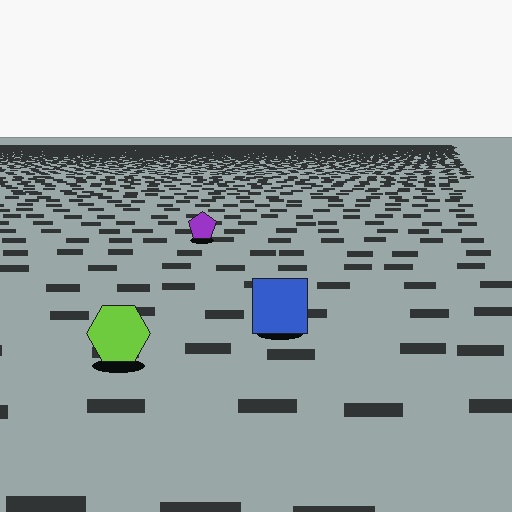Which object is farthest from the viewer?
The purple pentagon is farthest from the viewer. It appears smaller and the ground texture around it is denser.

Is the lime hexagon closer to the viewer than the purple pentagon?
Yes. The lime hexagon is closer — you can tell from the texture gradient: the ground texture is coarser near it.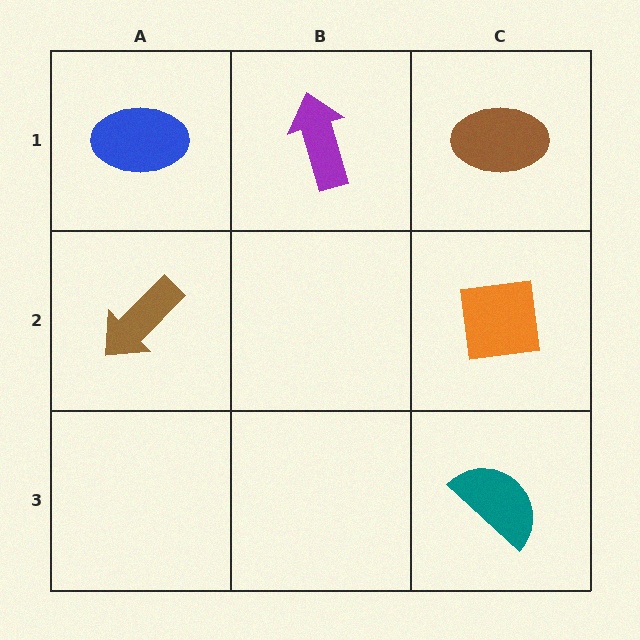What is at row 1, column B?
A purple arrow.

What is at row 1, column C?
A brown ellipse.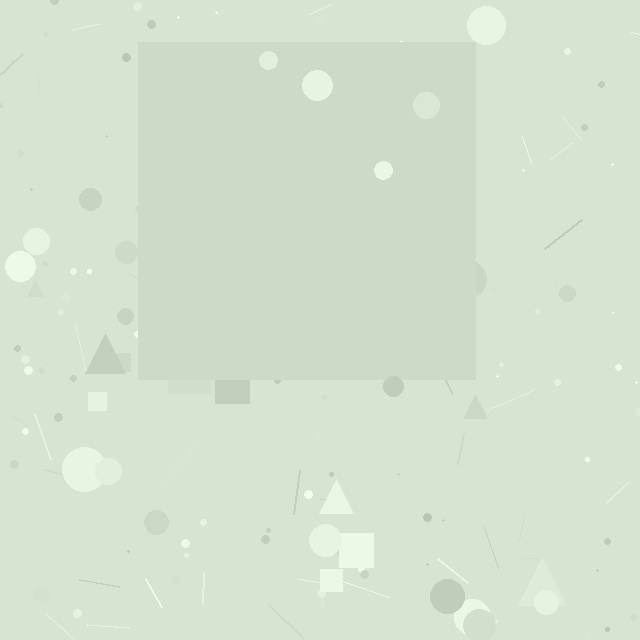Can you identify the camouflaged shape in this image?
The camouflaged shape is a square.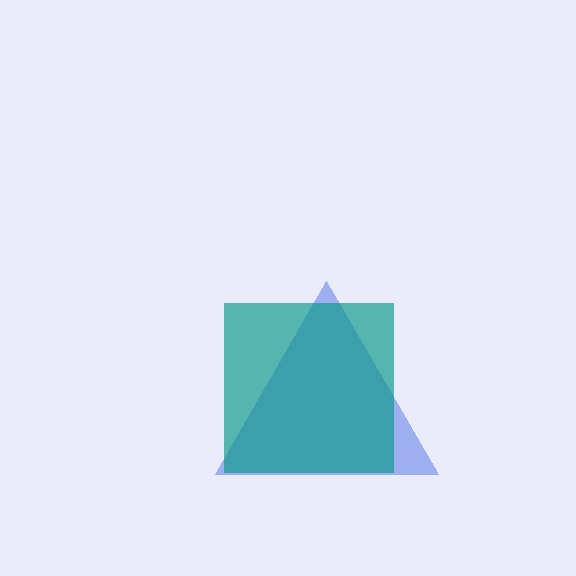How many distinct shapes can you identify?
There are 2 distinct shapes: a blue triangle, a teal square.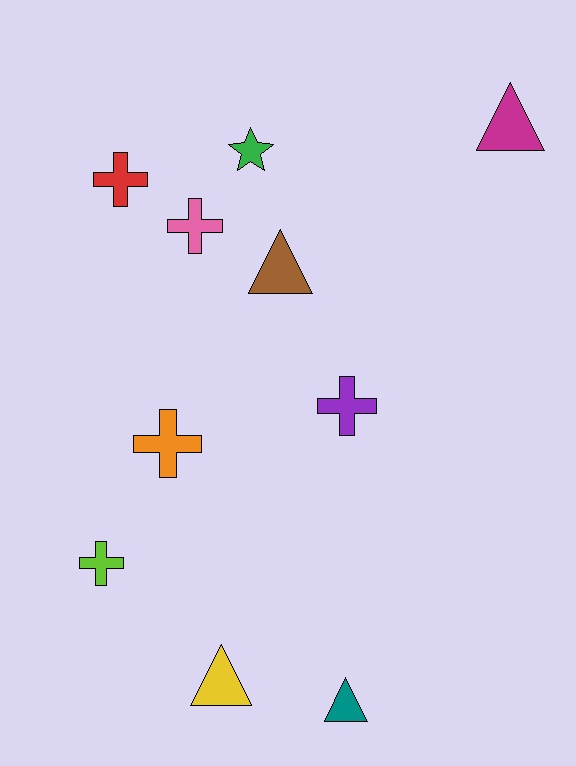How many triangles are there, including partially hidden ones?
There are 4 triangles.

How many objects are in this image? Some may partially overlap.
There are 10 objects.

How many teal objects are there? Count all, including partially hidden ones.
There is 1 teal object.